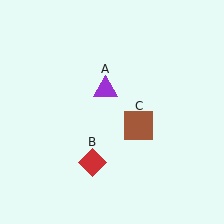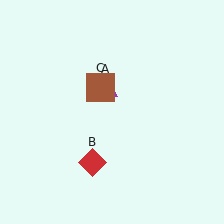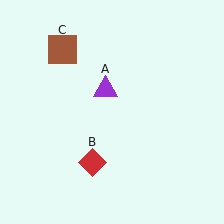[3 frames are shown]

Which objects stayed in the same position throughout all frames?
Purple triangle (object A) and red diamond (object B) remained stationary.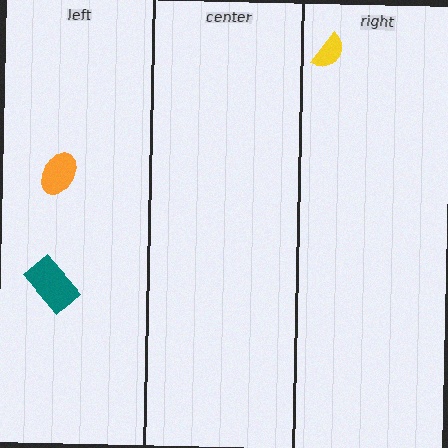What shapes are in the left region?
The teal rectangle, the orange ellipse.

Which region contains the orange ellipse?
The left region.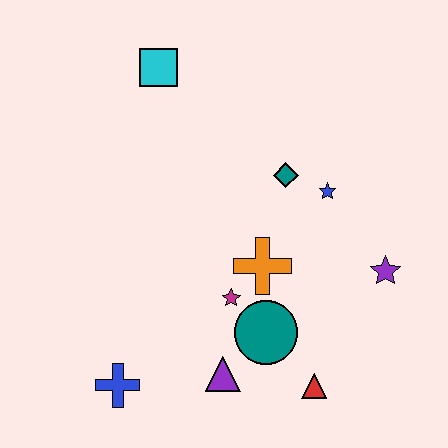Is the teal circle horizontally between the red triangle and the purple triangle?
Yes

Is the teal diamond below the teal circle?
No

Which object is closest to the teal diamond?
The blue star is closest to the teal diamond.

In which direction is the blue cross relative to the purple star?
The blue cross is to the left of the purple star.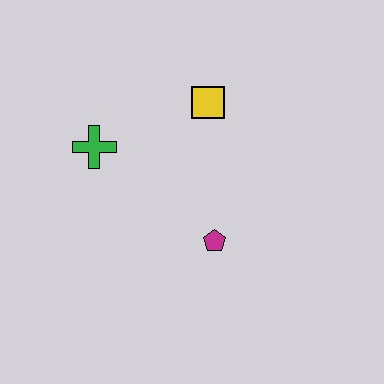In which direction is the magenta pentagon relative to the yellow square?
The magenta pentagon is below the yellow square.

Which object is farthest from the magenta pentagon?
The green cross is farthest from the magenta pentagon.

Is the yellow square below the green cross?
No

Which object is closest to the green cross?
The yellow square is closest to the green cross.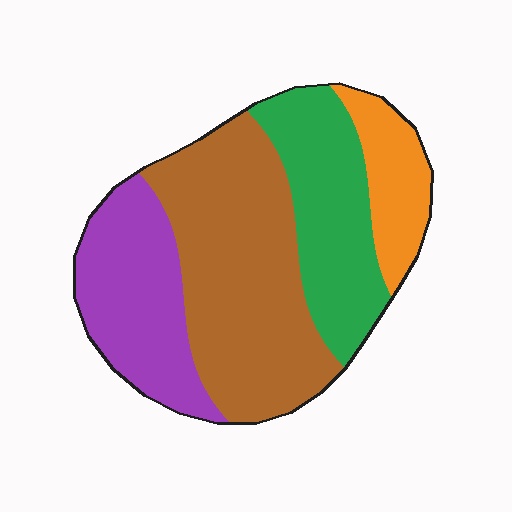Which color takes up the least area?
Orange, at roughly 10%.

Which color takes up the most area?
Brown, at roughly 40%.